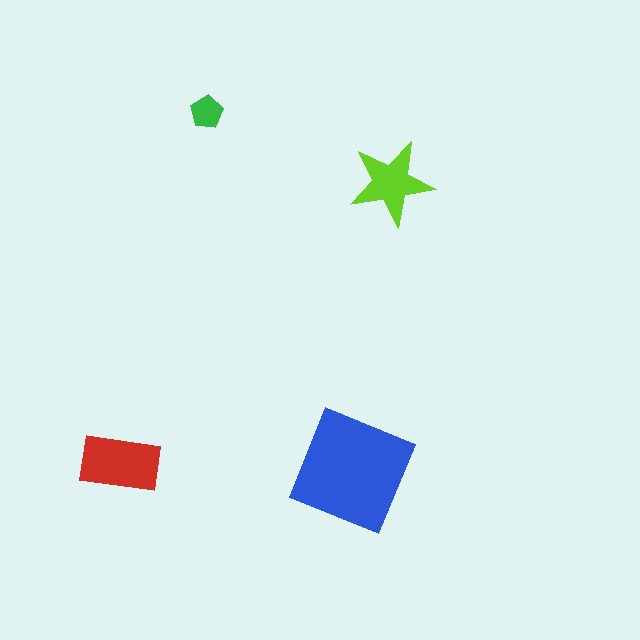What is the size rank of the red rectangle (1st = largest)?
2nd.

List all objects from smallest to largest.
The green pentagon, the lime star, the red rectangle, the blue square.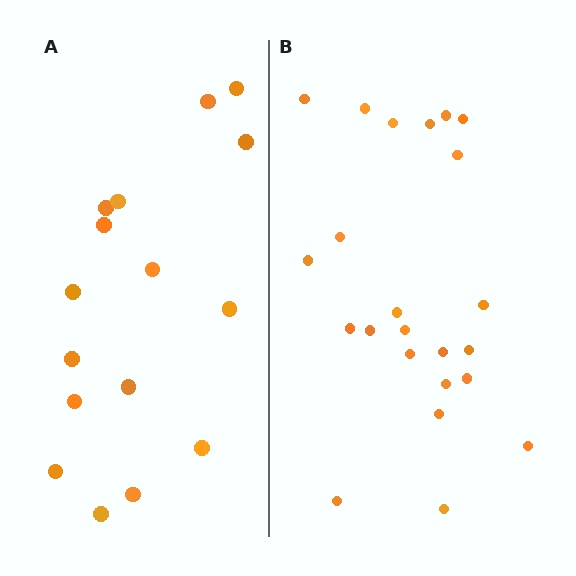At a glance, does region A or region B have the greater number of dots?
Region B (the right region) has more dots.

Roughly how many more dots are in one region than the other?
Region B has roughly 8 or so more dots than region A.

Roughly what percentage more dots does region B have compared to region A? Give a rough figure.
About 45% more.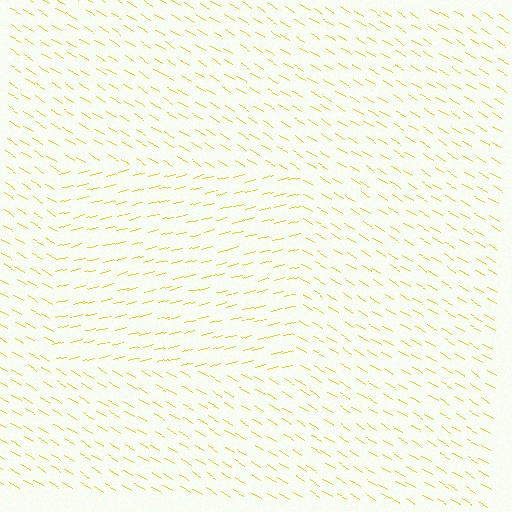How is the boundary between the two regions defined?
The boundary is defined purely by a change in line orientation (approximately 45 degrees difference). All lines are the same color and thickness.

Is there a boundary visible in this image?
Yes, there is a texture boundary formed by a change in line orientation.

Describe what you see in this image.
The image is filled with small yellow line segments. A rectangle region in the image has lines oriented differently from the surrounding lines, creating a visible texture boundary.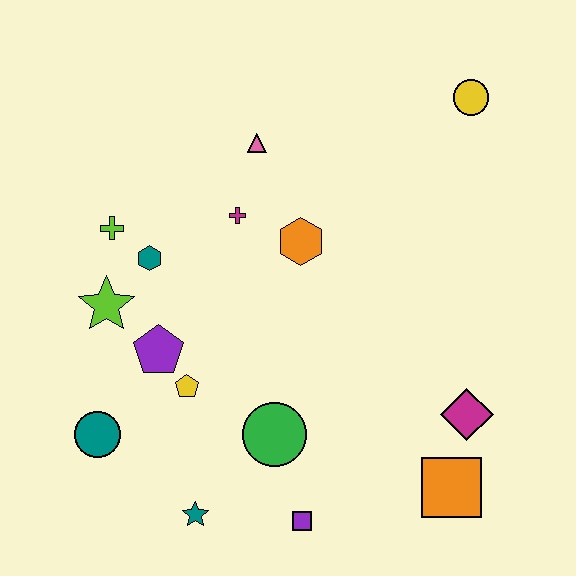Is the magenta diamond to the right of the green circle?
Yes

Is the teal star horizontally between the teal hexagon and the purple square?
Yes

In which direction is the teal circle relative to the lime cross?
The teal circle is below the lime cross.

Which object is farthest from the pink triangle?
The orange square is farthest from the pink triangle.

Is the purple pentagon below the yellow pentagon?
No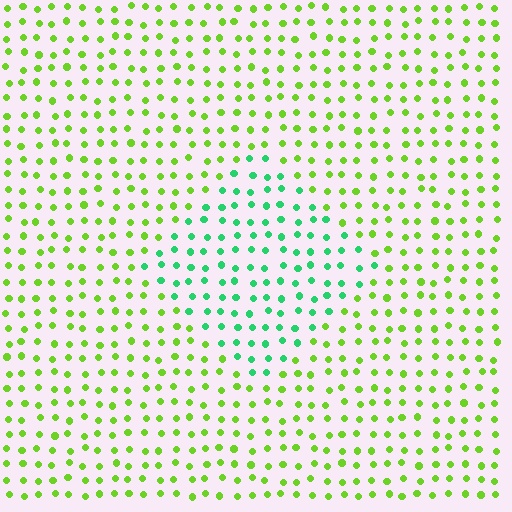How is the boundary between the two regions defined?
The boundary is defined purely by a slight shift in hue (about 49 degrees). Spacing, size, and orientation are identical on both sides.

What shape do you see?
I see a diamond.